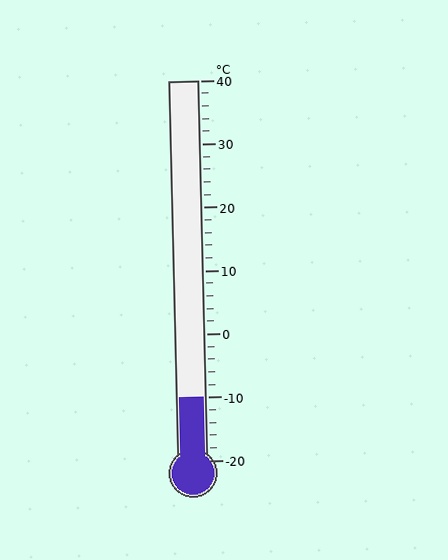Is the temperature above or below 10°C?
The temperature is below 10°C.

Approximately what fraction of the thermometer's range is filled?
The thermometer is filled to approximately 15% of its range.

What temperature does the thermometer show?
The thermometer shows approximately -10°C.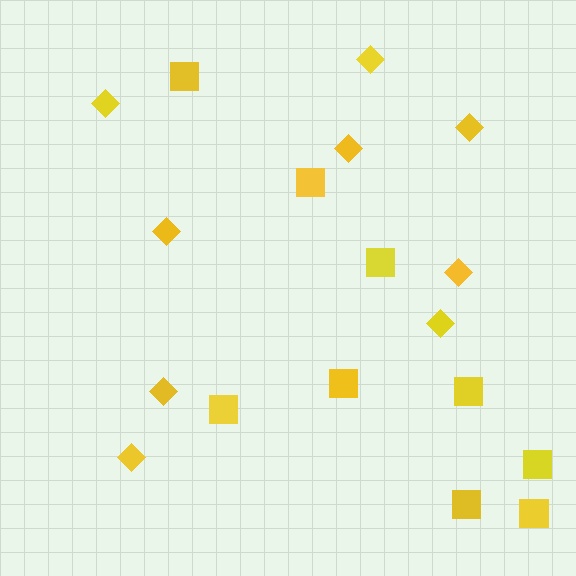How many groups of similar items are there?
There are 2 groups: one group of diamonds (9) and one group of squares (9).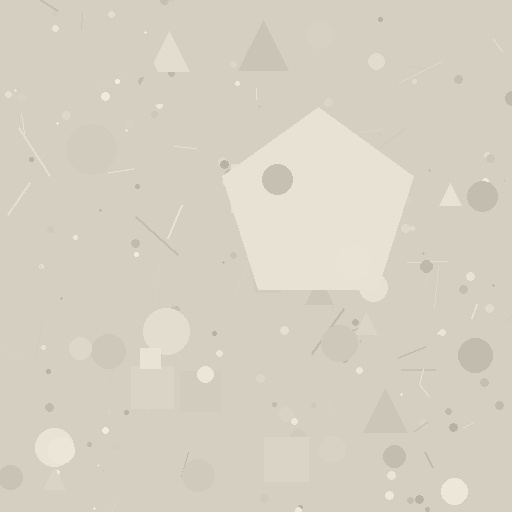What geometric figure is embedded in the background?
A pentagon is embedded in the background.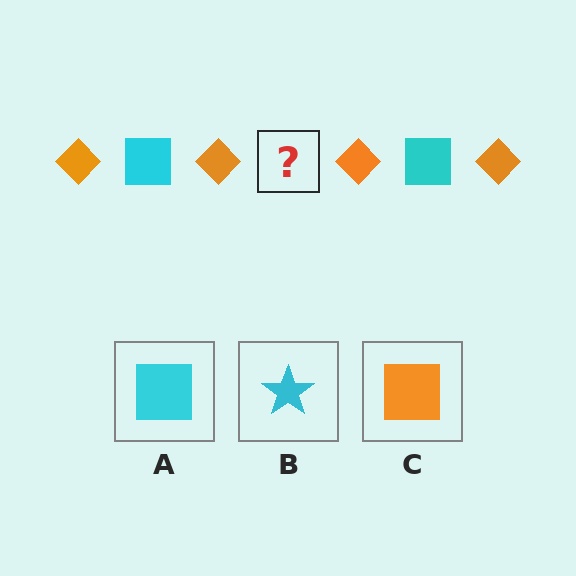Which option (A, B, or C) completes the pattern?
A.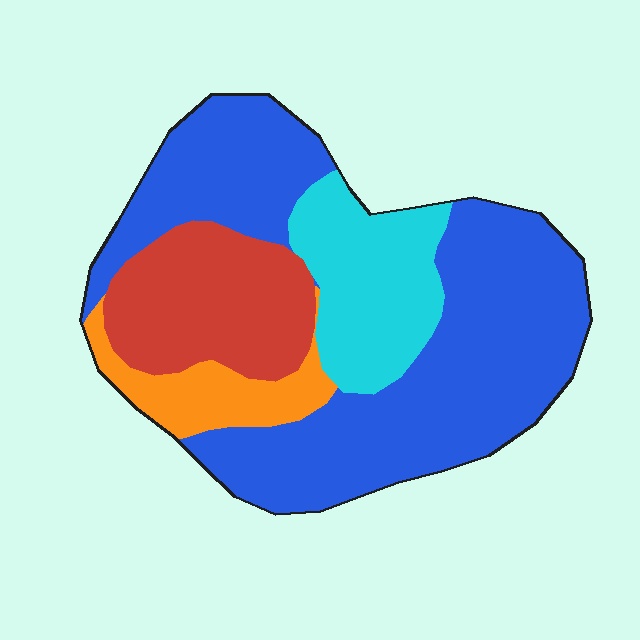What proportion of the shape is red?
Red covers 19% of the shape.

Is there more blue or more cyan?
Blue.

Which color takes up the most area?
Blue, at roughly 55%.